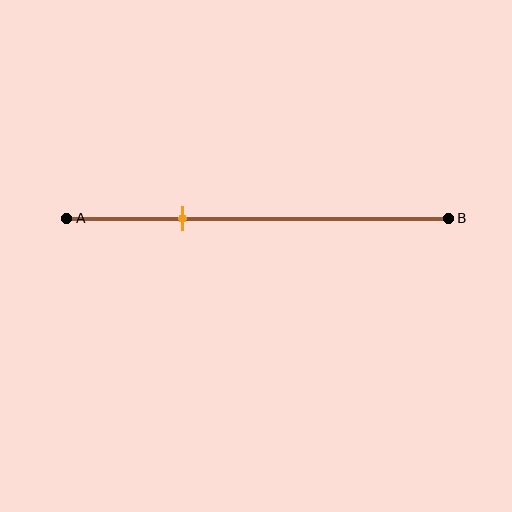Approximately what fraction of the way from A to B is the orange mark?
The orange mark is approximately 30% of the way from A to B.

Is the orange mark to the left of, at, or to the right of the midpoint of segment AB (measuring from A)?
The orange mark is to the left of the midpoint of segment AB.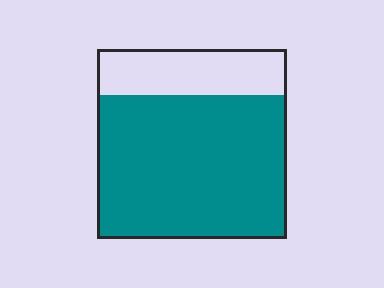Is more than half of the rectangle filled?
Yes.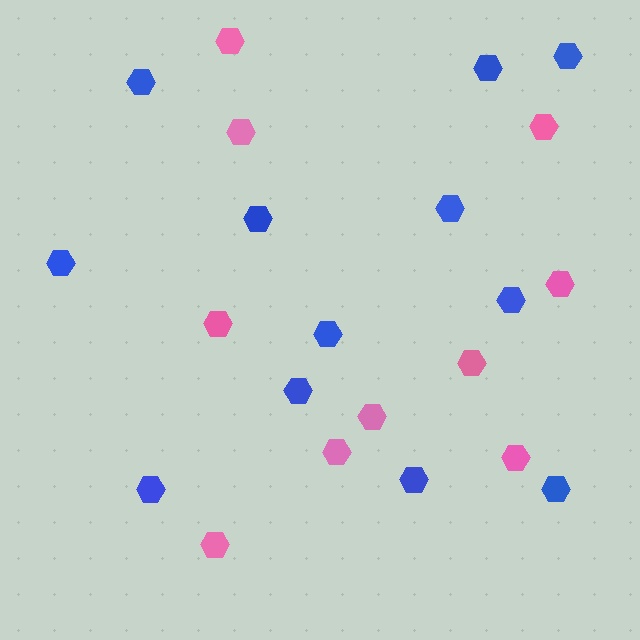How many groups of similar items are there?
There are 2 groups: one group of blue hexagons (12) and one group of pink hexagons (10).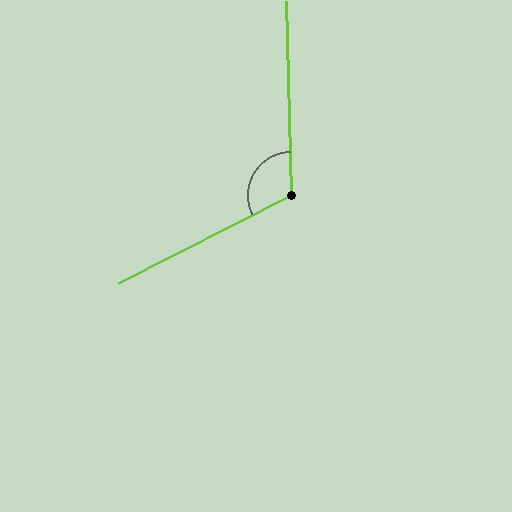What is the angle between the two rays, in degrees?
Approximately 115 degrees.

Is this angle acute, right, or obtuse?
It is obtuse.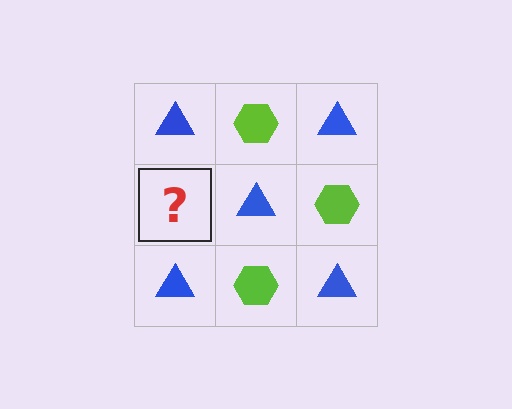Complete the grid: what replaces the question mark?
The question mark should be replaced with a lime hexagon.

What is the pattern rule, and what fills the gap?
The rule is that it alternates blue triangle and lime hexagon in a checkerboard pattern. The gap should be filled with a lime hexagon.